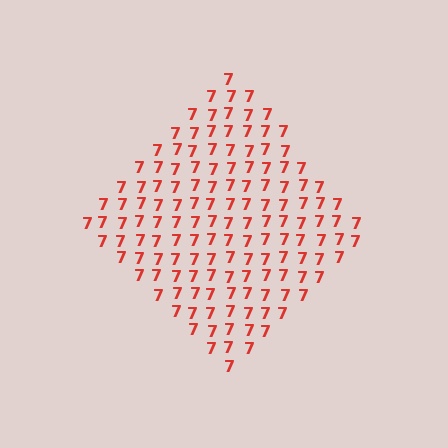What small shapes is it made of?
It is made of small digit 7's.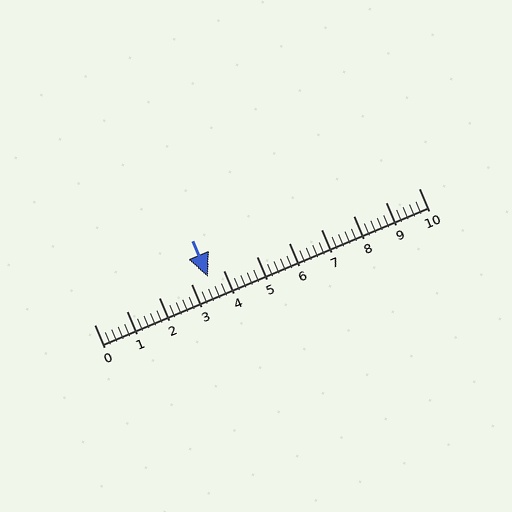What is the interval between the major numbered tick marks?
The major tick marks are spaced 1 units apart.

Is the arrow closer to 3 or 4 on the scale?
The arrow is closer to 4.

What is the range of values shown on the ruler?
The ruler shows values from 0 to 10.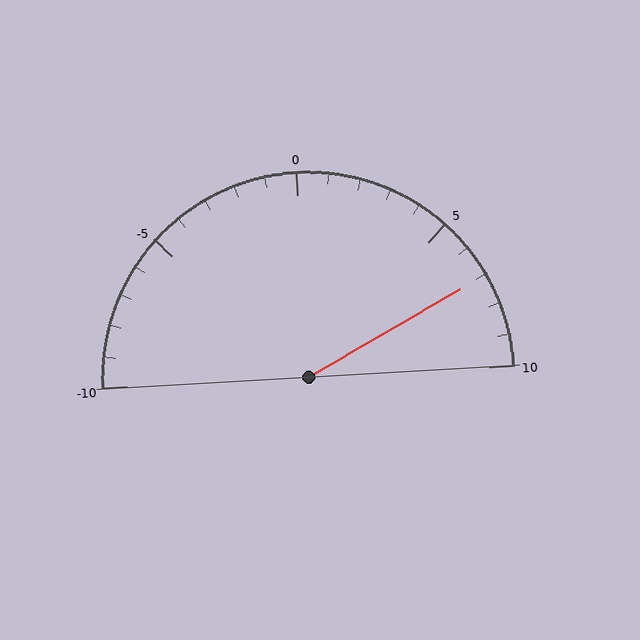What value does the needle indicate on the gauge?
The needle indicates approximately 7.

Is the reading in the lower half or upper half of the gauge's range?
The reading is in the upper half of the range (-10 to 10).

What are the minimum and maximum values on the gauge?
The gauge ranges from -10 to 10.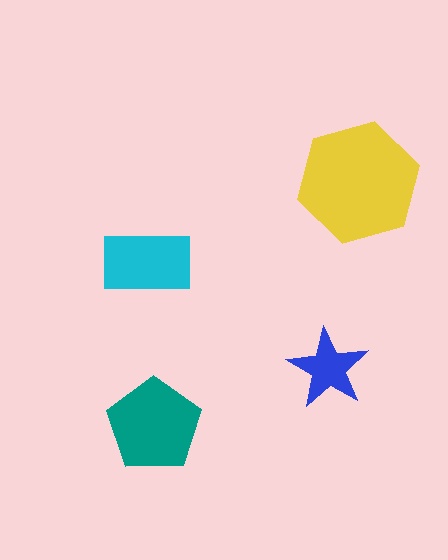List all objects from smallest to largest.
The blue star, the cyan rectangle, the teal pentagon, the yellow hexagon.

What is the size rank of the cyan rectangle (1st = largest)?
3rd.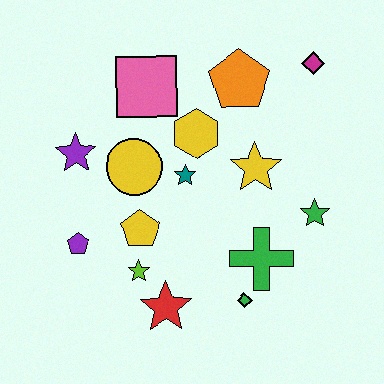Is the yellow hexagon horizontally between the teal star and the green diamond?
Yes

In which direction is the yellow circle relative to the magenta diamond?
The yellow circle is to the left of the magenta diamond.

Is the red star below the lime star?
Yes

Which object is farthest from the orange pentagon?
The red star is farthest from the orange pentagon.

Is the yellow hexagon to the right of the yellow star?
No